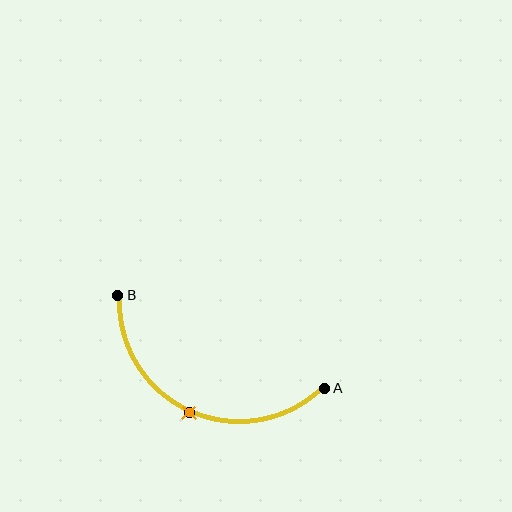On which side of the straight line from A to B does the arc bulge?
The arc bulges below the straight line connecting A and B.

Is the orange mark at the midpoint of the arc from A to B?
Yes. The orange mark lies on the arc at equal arc-length from both A and B — it is the arc midpoint.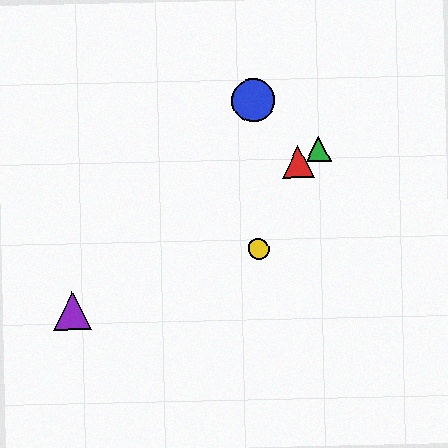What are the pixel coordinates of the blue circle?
The blue circle is at (253, 100).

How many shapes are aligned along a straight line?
3 shapes (the red triangle, the green triangle, the purple triangle) are aligned along a straight line.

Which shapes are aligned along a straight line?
The red triangle, the green triangle, the purple triangle are aligned along a straight line.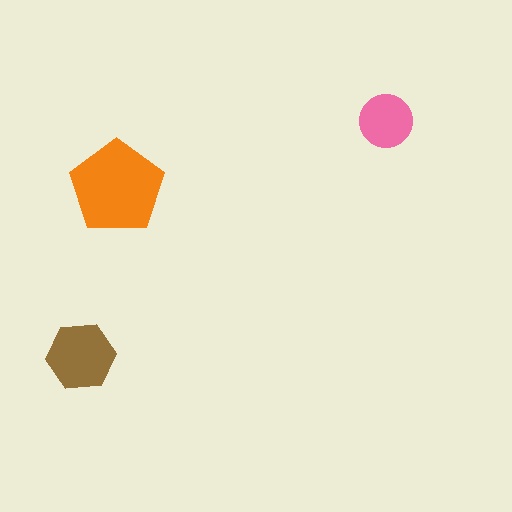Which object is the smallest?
The pink circle.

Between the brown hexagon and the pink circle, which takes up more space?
The brown hexagon.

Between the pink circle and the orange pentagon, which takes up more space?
The orange pentagon.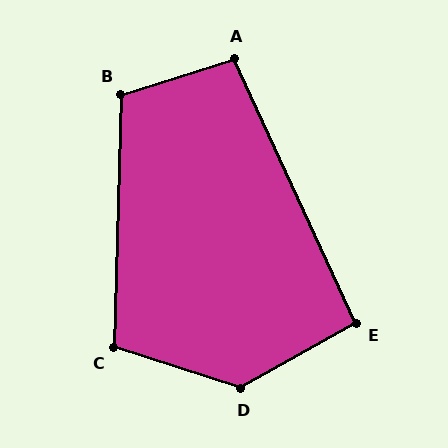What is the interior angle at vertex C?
Approximately 106 degrees (obtuse).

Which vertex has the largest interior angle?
D, at approximately 132 degrees.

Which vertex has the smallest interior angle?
E, at approximately 95 degrees.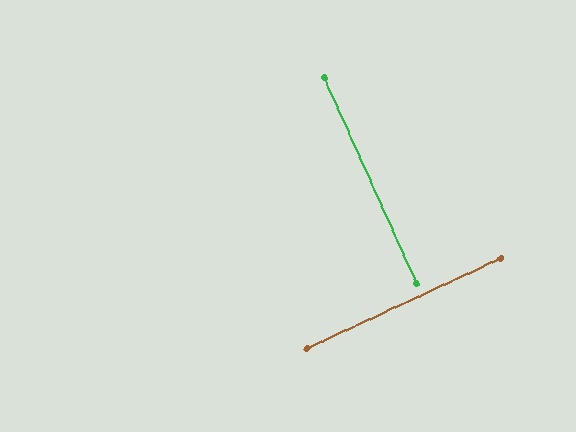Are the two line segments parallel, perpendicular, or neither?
Perpendicular — they meet at approximately 89°.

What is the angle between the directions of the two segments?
Approximately 89 degrees.